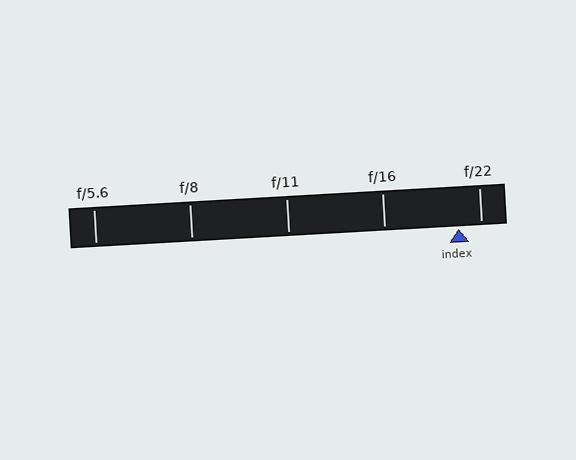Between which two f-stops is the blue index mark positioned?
The index mark is between f/16 and f/22.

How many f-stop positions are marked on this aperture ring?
There are 5 f-stop positions marked.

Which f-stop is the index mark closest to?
The index mark is closest to f/22.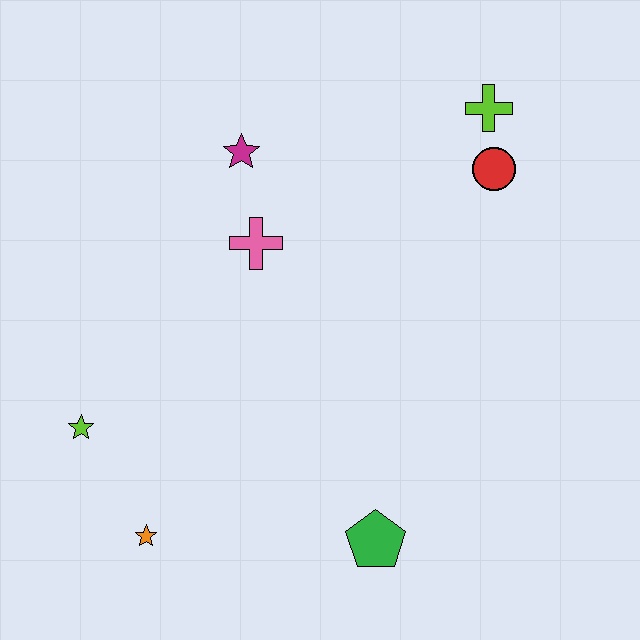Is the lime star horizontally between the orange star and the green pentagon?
No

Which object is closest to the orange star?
The lime star is closest to the orange star.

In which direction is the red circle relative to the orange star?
The red circle is above the orange star.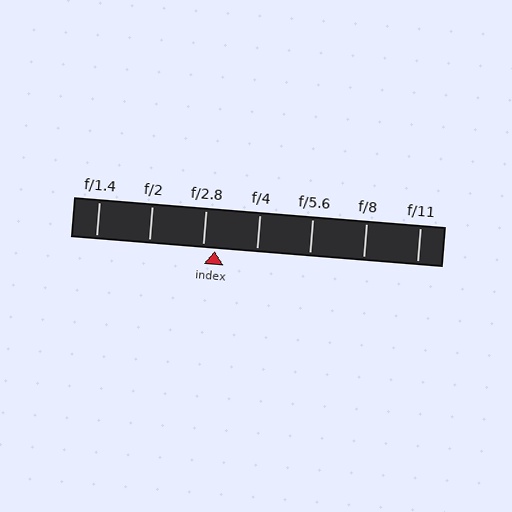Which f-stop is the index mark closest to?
The index mark is closest to f/2.8.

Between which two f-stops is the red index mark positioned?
The index mark is between f/2.8 and f/4.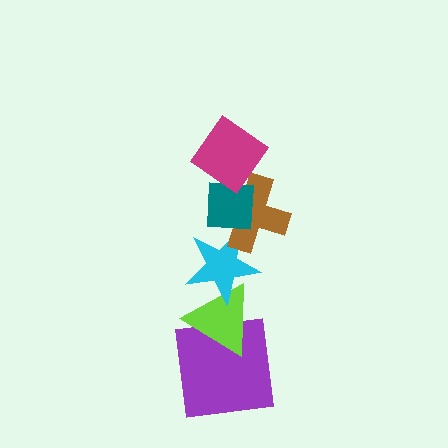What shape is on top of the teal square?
The magenta diamond is on top of the teal square.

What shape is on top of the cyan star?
The brown cross is on top of the cyan star.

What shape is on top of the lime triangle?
The cyan star is on top of the lime triangle.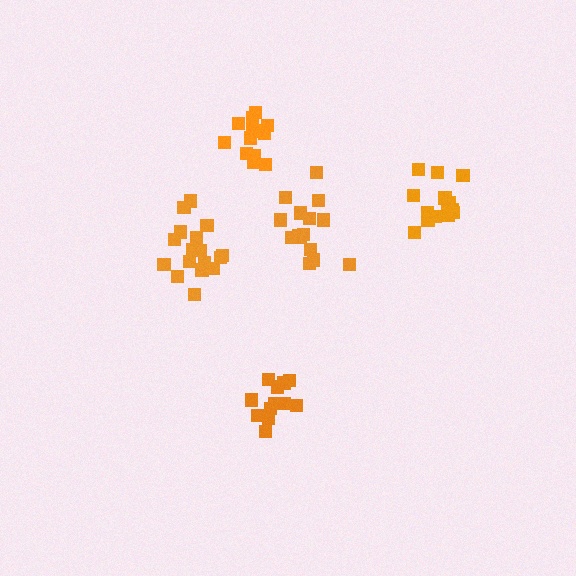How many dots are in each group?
Group 1: 13 dots, Group 2: 17 dots, Group 3: 12 dots, Group 4: 15 dots, Group 5: 14 dots (71 total).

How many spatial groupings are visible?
There are 5 spatial groupings.